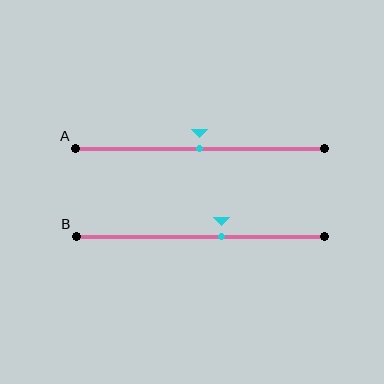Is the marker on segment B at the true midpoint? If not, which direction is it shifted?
No, the marker on segment B is shifted to the right by about 9% of the segment length.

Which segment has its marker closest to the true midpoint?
Segment A has its marker closest to the true midpoint.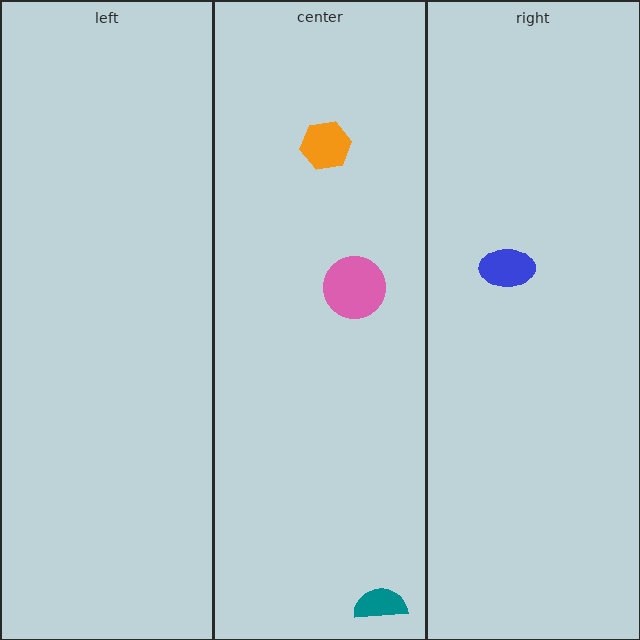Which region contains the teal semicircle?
The center region.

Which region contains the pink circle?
The center region.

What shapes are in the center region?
The orange hexagon, the teal semicircle, the pink circle.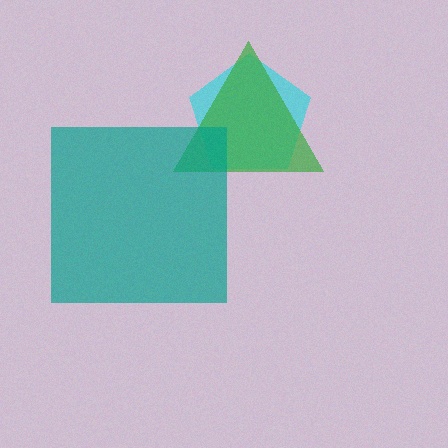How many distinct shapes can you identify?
There are 3 distinct shapes: a cyan pentagon, a green triangle, a teal square.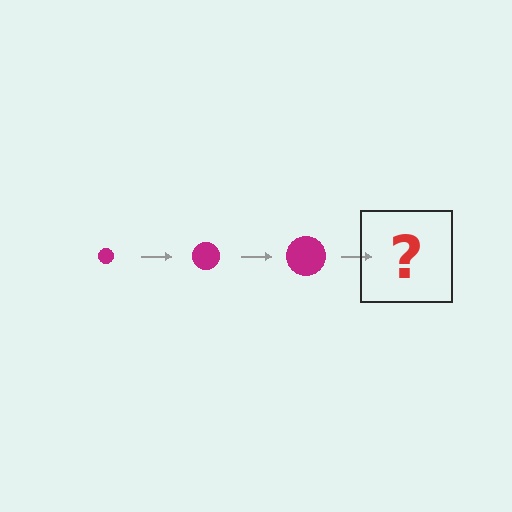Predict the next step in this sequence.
The next step is a magenta circle, larger than the previous one.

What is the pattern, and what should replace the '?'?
The pattern is that the circle gets progressively larger each step. The '?' should be a magenta circle, larger than the previous one.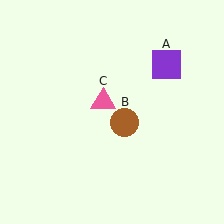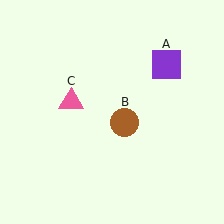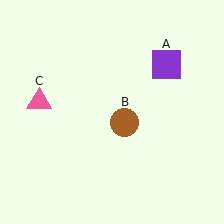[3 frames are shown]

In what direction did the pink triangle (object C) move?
The pink triangle (object C) moved left.